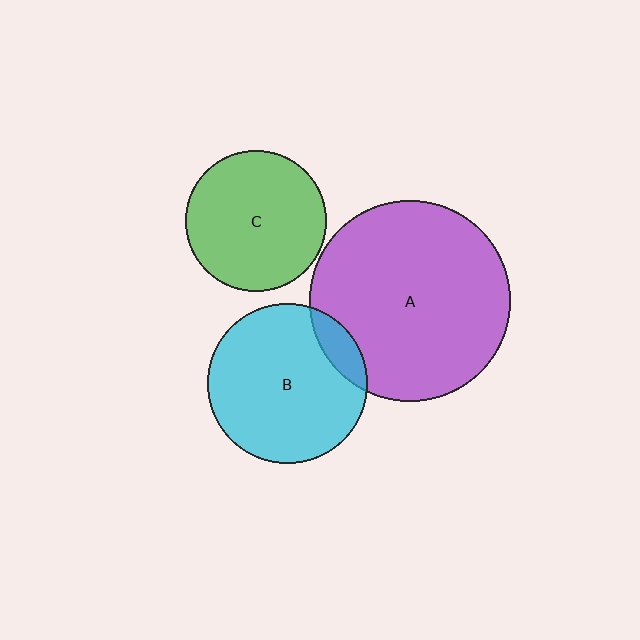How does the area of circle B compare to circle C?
Approximately 1.3 times.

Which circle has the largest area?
Circle A (purple).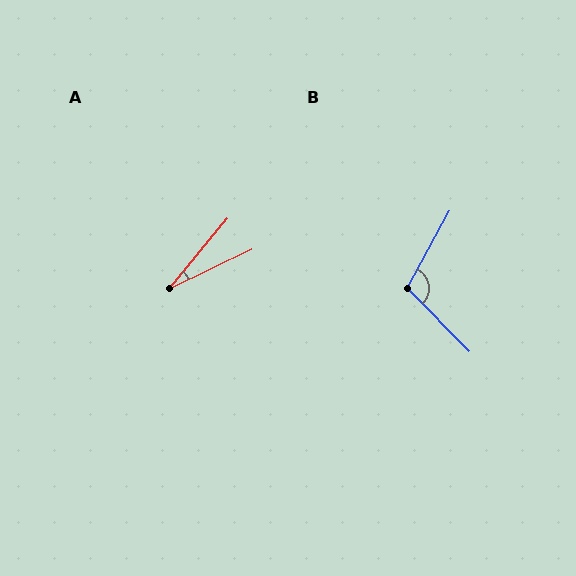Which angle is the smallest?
A, at approximately 25 degrees.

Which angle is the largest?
B, at approximately 107 degrees.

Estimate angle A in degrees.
Approximately 25 degrees.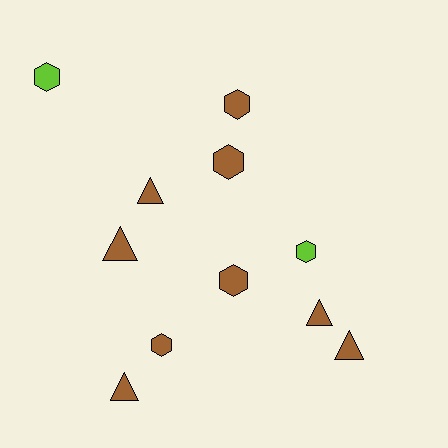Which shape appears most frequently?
Hexagon, with 6 objects.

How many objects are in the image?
There are 11 objects.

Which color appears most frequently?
Brown, with 9 objects.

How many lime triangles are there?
There are no lime triangles.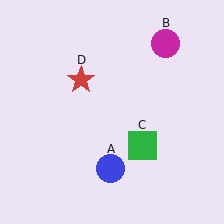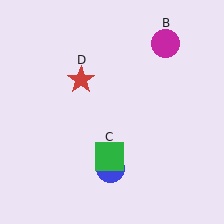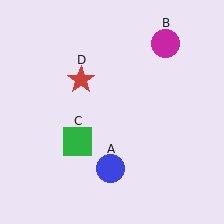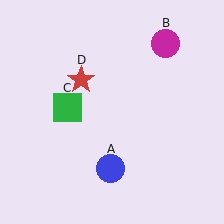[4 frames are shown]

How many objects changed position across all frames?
1 object changed position: green square (object C).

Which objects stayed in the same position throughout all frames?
Blue circle (object A) and magenta circle (object B) and red star (object D) remained stationary.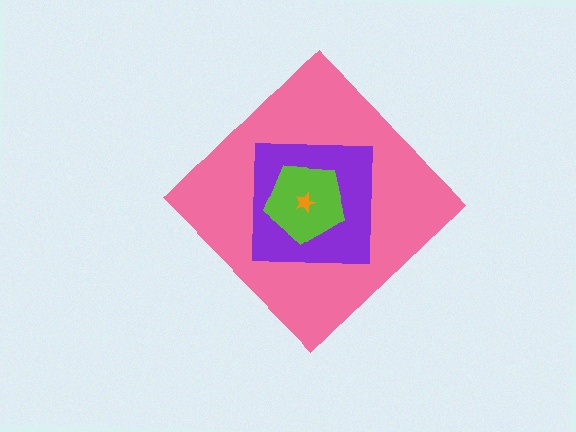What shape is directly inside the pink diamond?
The purple square.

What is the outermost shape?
The pink diamond.